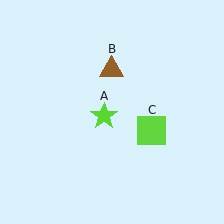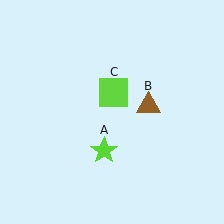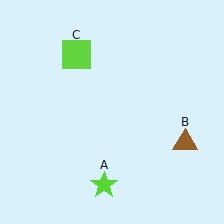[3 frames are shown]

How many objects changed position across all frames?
3 objects changed position: lime star (object A), brown triangle (object B), lime square (object C).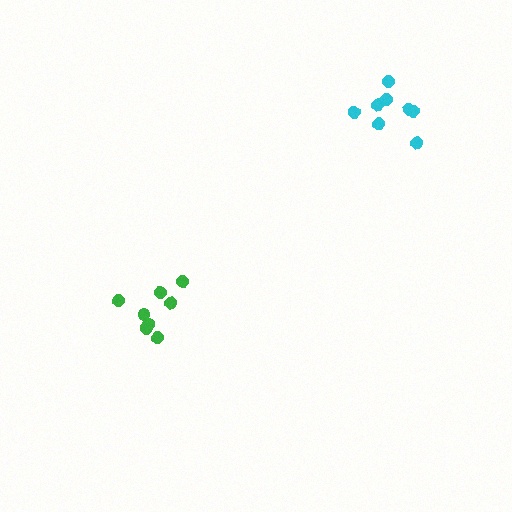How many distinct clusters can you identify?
There are 2 distinct clusters.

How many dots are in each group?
Group 1: 8 dots, Group 2: 8 dots (16 total).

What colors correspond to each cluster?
The clusters are colored: green, cyan.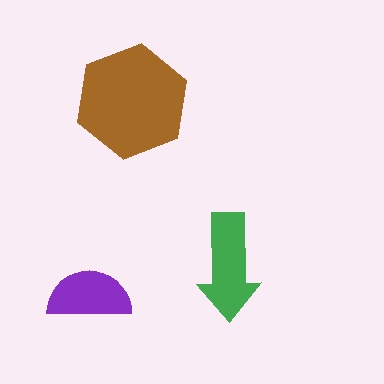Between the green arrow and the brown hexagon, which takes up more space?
The brown hexagon.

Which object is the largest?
The brown hexagon.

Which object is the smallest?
The purple semicircle.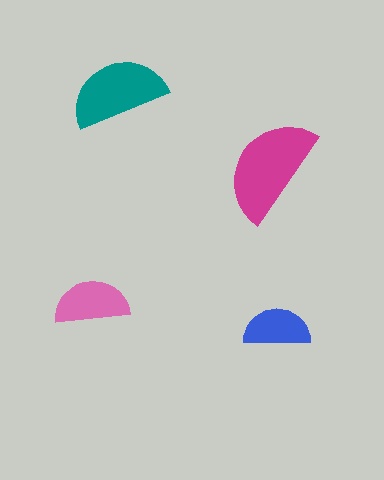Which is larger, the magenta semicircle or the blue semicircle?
The magenta one.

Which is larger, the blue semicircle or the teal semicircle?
The teal one.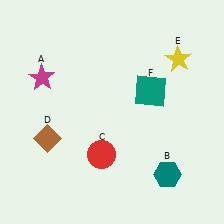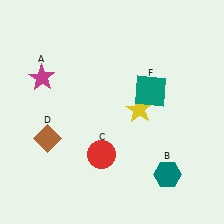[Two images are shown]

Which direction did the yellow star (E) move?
The yellow star (E) moved down.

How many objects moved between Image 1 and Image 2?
1 object moved between the two images.